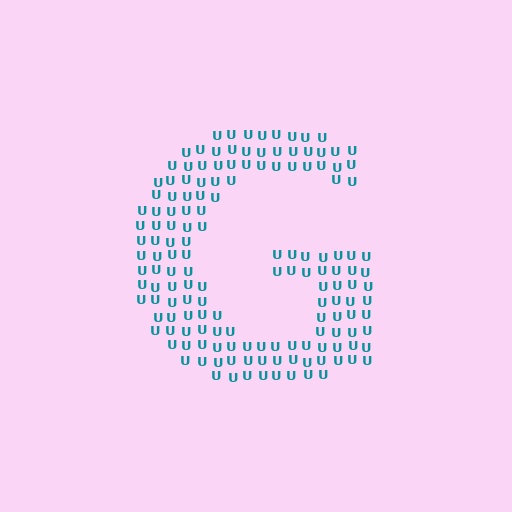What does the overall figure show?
The overall figure shows the letter G.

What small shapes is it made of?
It is made of small letter U's.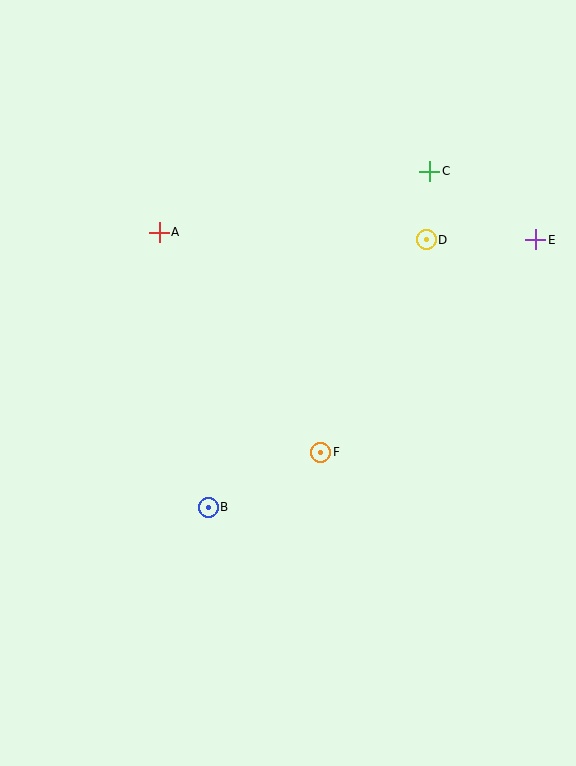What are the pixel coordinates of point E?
Point E is at (536, 240).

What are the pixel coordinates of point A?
Point A is at (159, 232).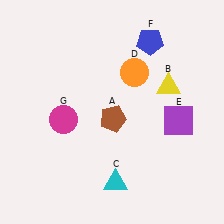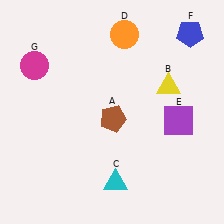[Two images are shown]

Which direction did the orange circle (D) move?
The orange circle (D) moved up.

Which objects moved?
The objects that moved are: the orange circle (D), the blue pentagon (F), the magenta circle (G).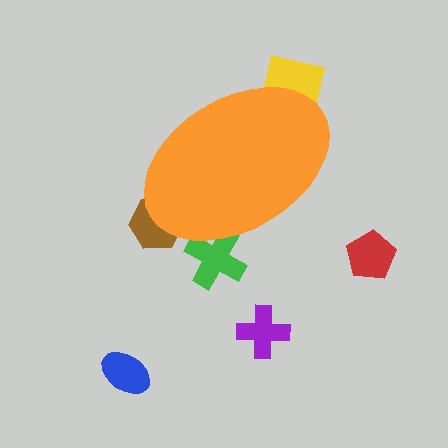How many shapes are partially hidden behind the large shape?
3 shapes are partially hidden.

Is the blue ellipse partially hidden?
No, the blue ellipse is fully visible.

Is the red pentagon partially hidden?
No, the red pentagon is fully visible.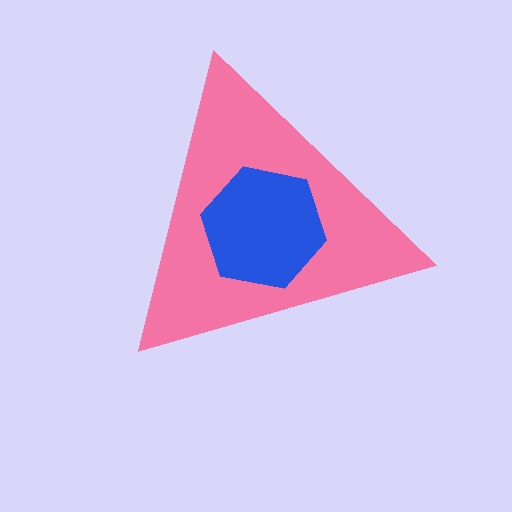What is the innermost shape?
The blue hexagon.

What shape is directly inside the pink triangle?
The blue hexagon.